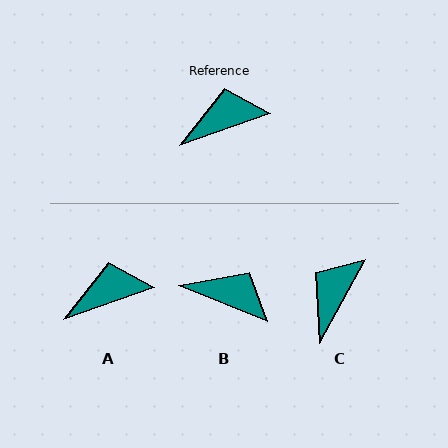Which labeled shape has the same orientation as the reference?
A.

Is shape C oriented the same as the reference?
No, it is off by about 42 degrees.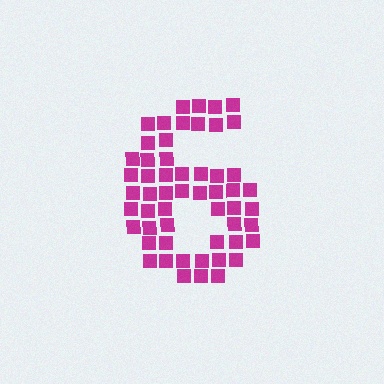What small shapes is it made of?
It is made of small squares.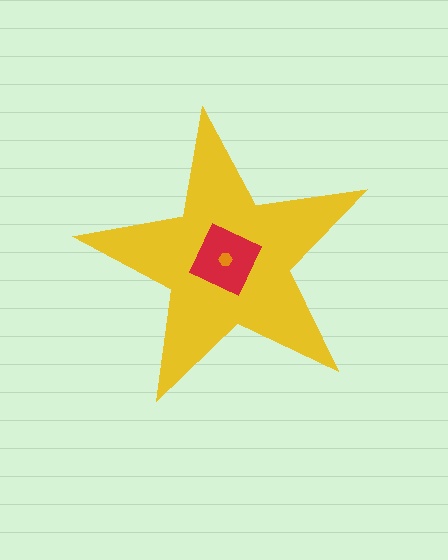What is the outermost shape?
The yellow star.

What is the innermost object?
The orange hexagon.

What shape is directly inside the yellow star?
The red square.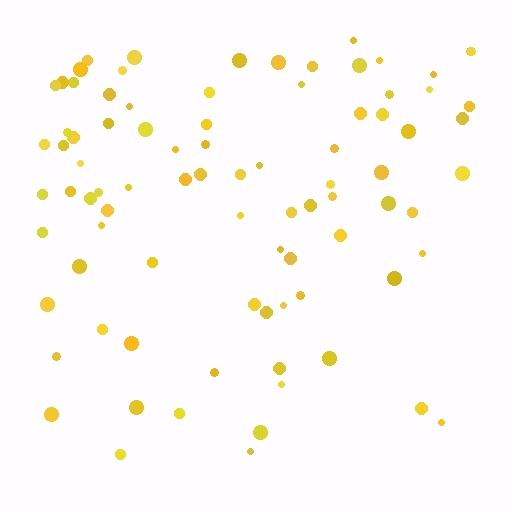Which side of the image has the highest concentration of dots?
The top.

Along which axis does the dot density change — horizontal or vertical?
Vertical.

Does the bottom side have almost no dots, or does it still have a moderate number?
Still a moderate number, just noticeably fewer than the top.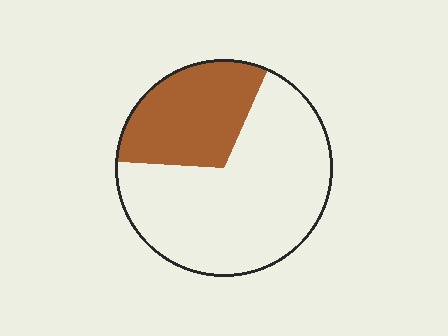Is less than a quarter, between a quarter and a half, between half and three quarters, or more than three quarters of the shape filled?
Between a quarter and a half.